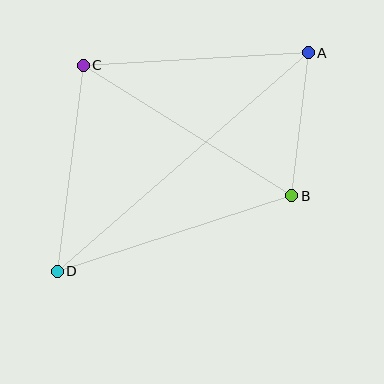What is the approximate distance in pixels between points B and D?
The distance between B and D is approximately 246 pixels.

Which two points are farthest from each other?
Points A and D are farthest from each other.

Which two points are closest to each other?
Points A and B are closest to each other.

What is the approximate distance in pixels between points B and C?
The distance between B and C is approximately 246 pixels.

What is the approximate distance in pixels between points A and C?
The distance between A and C is approximately 226 pixels.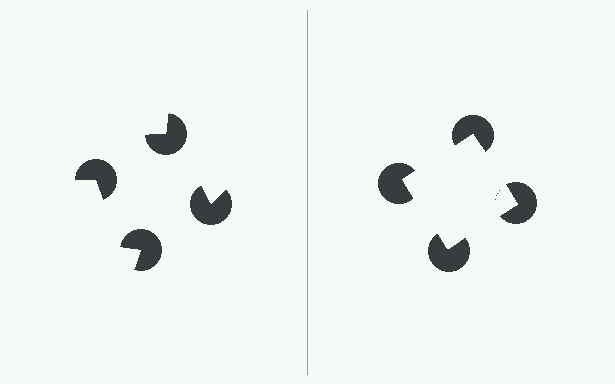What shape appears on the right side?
An illusory square.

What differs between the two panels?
The pac-man discs are positioned identically on both sides; only the wedge orientations differ. On the right they align to a square; on the left they are misaligned.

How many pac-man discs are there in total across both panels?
8 — 4 on each side.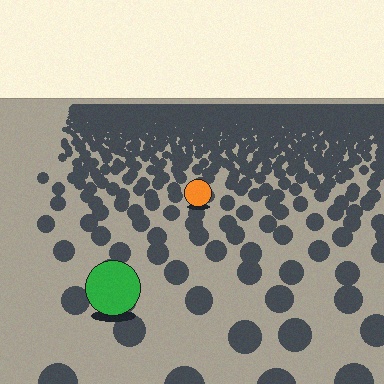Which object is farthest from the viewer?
The orange circle is farthest from the viewer. It appears smaller and the ground texture around it is denser.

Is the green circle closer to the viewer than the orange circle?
Yes. The green circle is closer — you can tell from the texture gradient: the ground texture is coarser near it.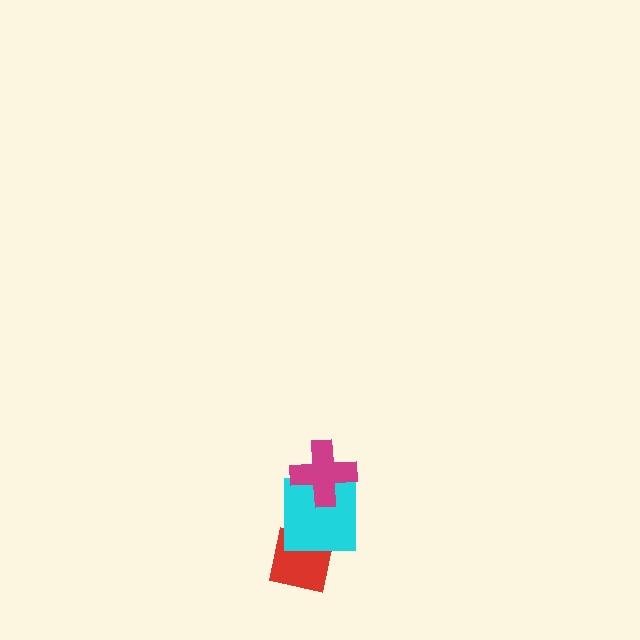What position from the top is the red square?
The red square is 3rd from the top.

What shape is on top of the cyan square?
The magenta cross is on top of the cyan square.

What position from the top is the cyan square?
The cyan square is 2nd from the top.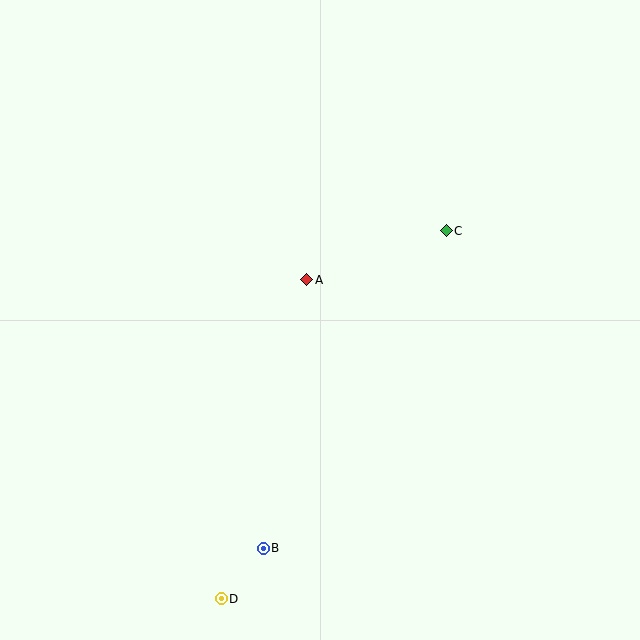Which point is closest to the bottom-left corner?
Point D is closest to the bottom-left corner.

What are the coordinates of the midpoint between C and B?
The midpoint between C and B is at (355, 390).